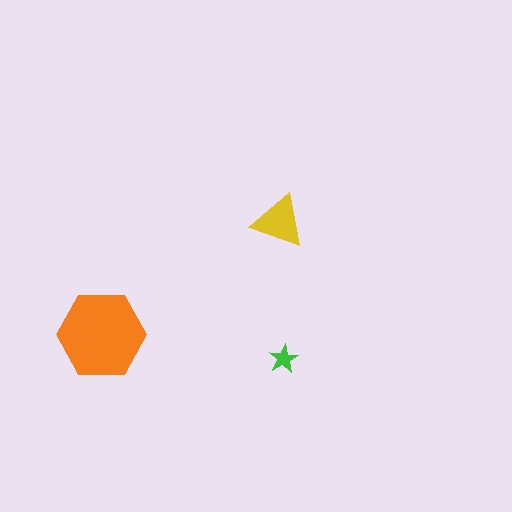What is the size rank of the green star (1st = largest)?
3rd.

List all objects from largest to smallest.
The orange hexagon, the yellow triangle, the green star.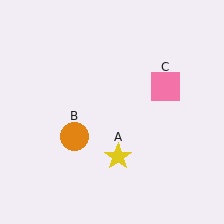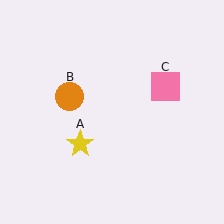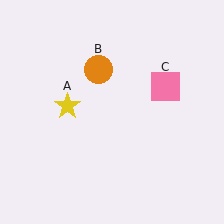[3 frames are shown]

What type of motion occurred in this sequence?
The yellow star (object A), orange circle (object B) rotated clockwise around the center of the scene.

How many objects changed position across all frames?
2 objects changed position: yellow star (object A), orange circle (object B).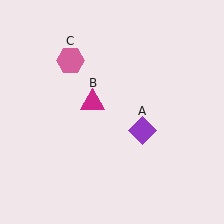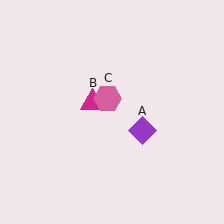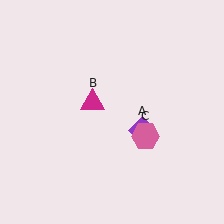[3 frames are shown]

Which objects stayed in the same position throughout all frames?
Purple diamond (object A) and magenta triangle (object B) remained stationary.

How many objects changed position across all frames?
1 object changed position: pink hexagon (object C).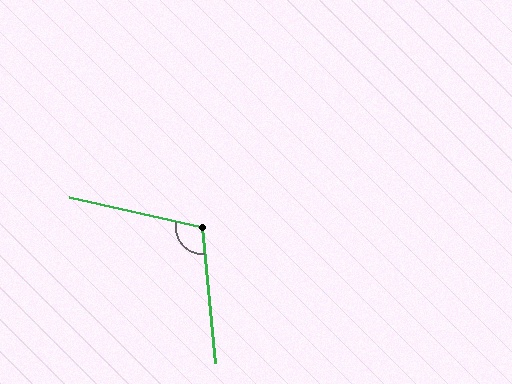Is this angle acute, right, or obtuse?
It is obtuse.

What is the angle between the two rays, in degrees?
Approximately 108 degrees.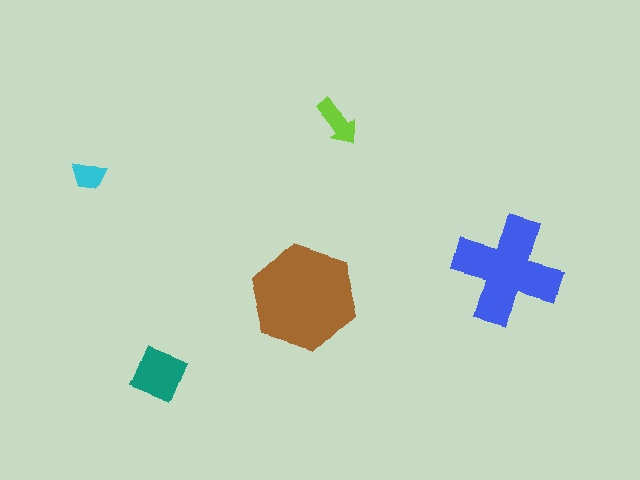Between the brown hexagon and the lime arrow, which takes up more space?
The brown hexagon.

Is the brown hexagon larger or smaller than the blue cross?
Larger.